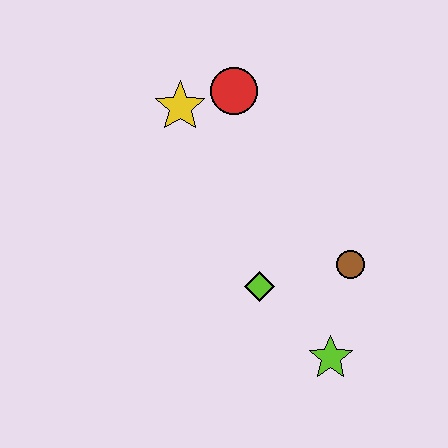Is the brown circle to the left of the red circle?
No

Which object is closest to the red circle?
The yellow star is closest to the red circle.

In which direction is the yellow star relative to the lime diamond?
The yellow star is above the lime diamond.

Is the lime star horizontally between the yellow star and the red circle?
No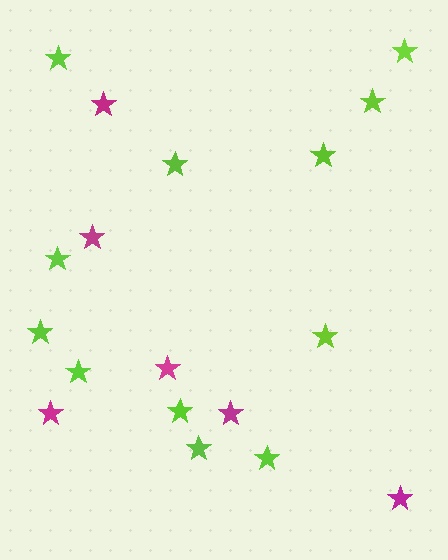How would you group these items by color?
There are 2 groups: one group of lime stars (12) and one group of magenta stars (6).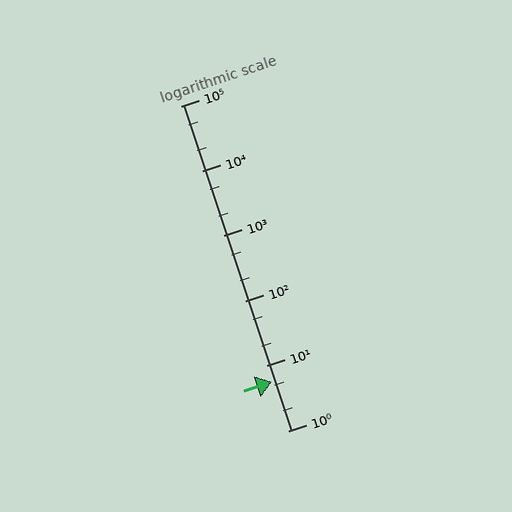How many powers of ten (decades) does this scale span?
The scale spans 5 decades, from 1 to 100000.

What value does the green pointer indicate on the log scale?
The pointer indicates approximately 5.6.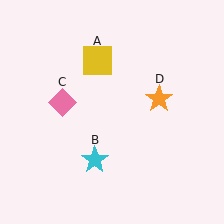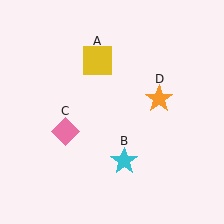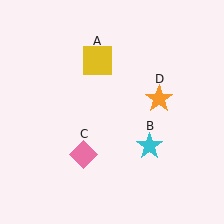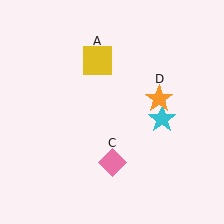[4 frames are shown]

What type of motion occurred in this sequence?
The cyan star (object B), pink diamond (object C) rotated counterclockwise around the center of the scene.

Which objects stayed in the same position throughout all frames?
Yellow square (object A) and orange star (object D) remained stationary.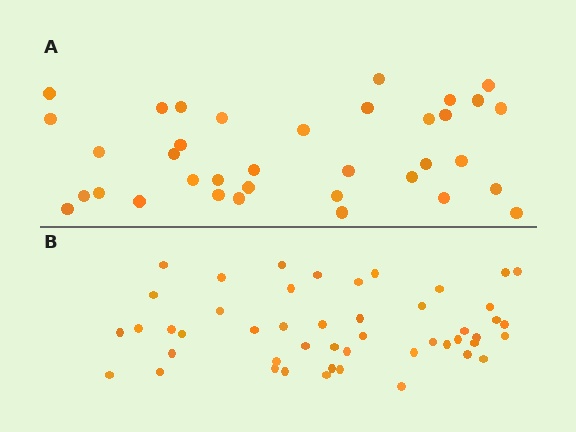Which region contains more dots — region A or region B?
Region B (the bottom region) has more dots.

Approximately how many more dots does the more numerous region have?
Region B has roughly 12 or so more dots than region A.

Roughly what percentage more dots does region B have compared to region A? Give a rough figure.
About 35% more.